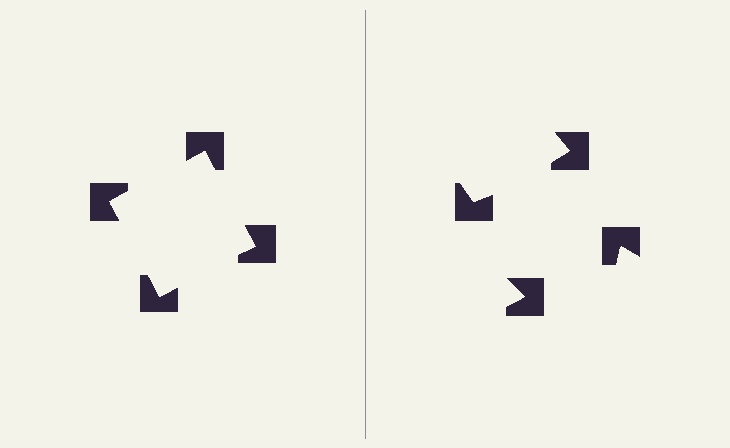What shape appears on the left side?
An illusory square.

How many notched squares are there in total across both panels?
8 — 4 on each side.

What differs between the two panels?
The notched squares are positioned identically on both sides; only the wedge orientations differ. On the left they align to a square; on the right they are misaligned.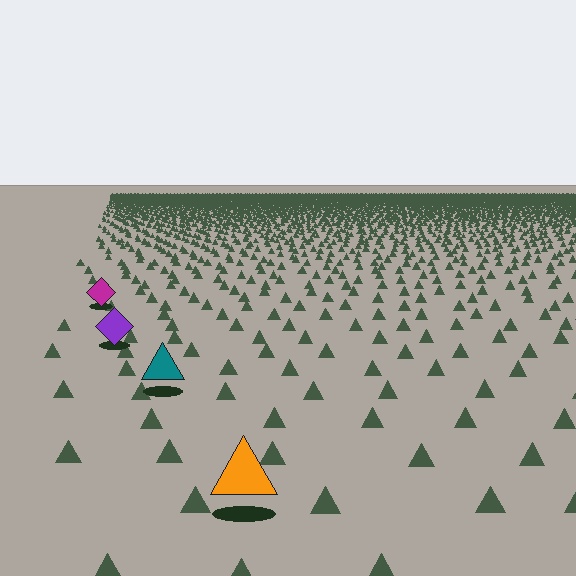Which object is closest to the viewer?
The orange triangle is closest. The texture marks near it are larger and more spread out.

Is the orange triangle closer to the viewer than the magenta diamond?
Yes. The orange triangle is closer — you can tell from the texture gradient: the ground texture is coarser near it.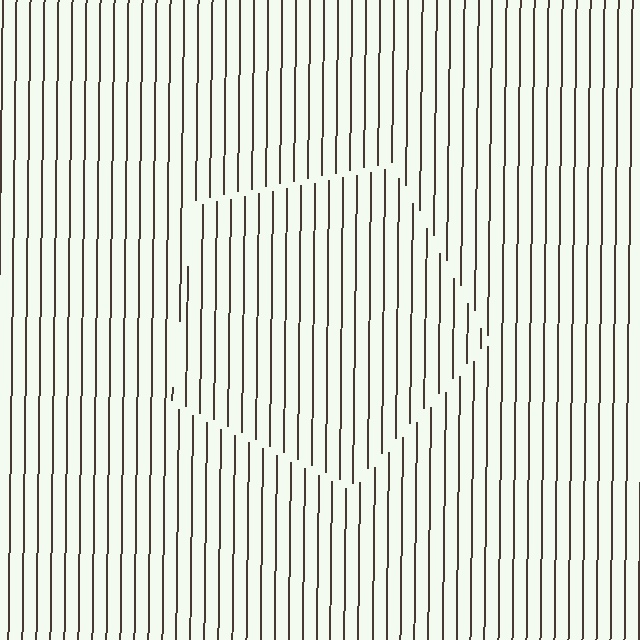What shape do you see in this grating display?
An illusory pentagon. The interior of the shape contains the same grating, shifted by half a period — the contour is defined by the phase discontinuity where line-ends from the inner and outer gratings abut.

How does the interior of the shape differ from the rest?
The interior of the shape contains the same grating, shifted by half a period — the contour is defined by the phase discontinuity where line-ends from the inner and outer gratings abut.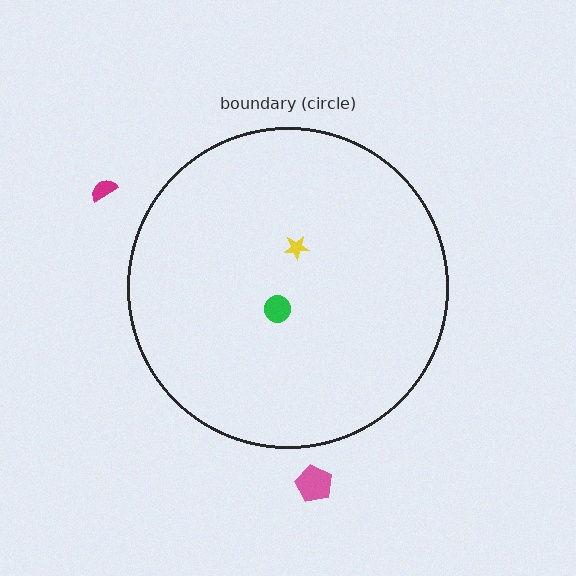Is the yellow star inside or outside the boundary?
Inside.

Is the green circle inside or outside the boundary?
Inside.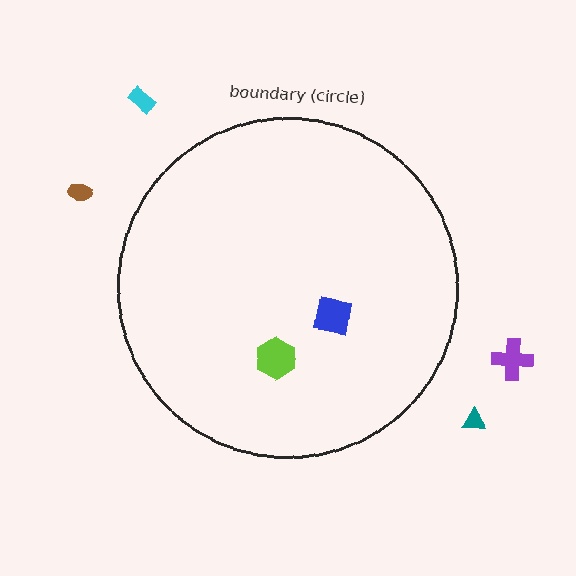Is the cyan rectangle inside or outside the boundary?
Outside.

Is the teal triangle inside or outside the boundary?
Outside.